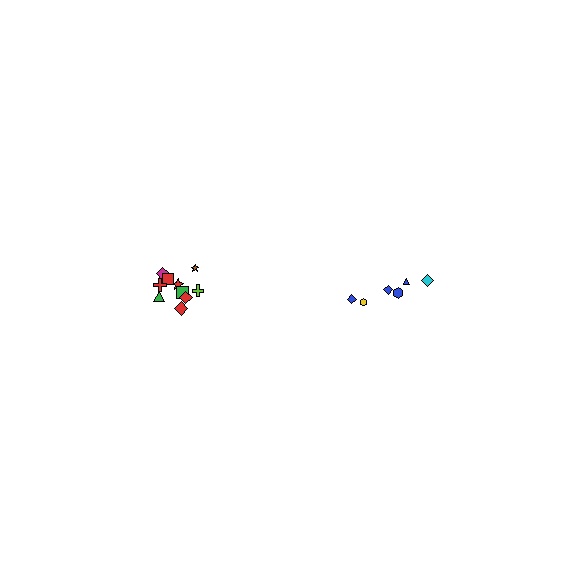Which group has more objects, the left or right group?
The left group.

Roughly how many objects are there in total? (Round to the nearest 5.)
Roughly 15 objects in total.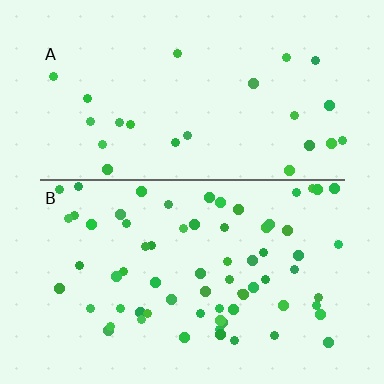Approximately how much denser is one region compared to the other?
Approximately 2.9× — region B over region A.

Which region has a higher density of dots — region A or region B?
B (the bottom).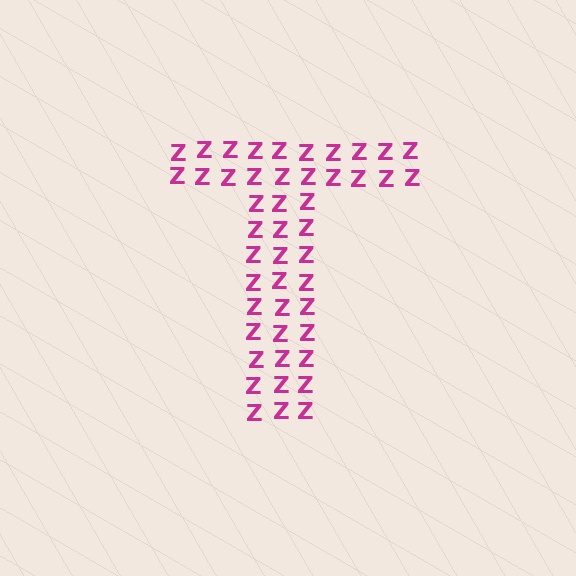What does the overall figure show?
The overall figure shows the letter T.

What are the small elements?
The small elements are letter Z's.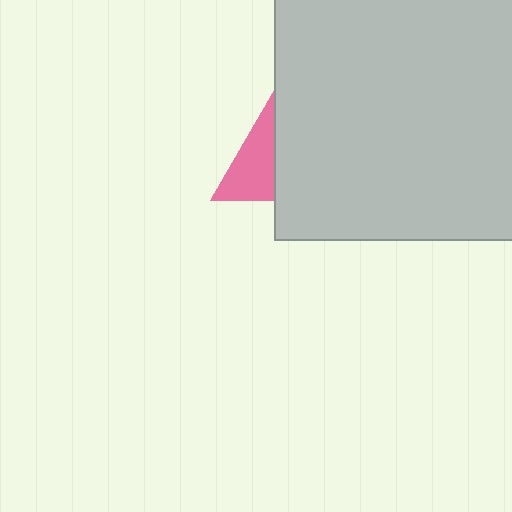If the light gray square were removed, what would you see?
You would see the complete pink triangle.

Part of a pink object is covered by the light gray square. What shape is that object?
It is a triangle.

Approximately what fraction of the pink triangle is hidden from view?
Roughly 58% of the pink triangle is hidden behind the light gray square.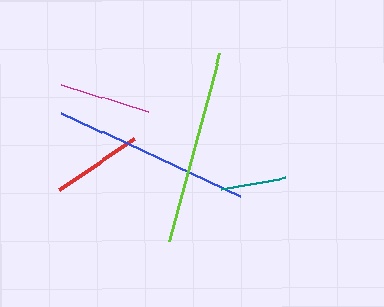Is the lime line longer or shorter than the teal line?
The lime line is longer than the teal line.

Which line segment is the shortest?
The teal line is the shortest at approximately 65 pixels.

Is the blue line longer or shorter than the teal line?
The blue line is longer than the teal line.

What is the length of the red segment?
The red segment is approximately 91 pixels long.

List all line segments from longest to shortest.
From longest to shortest: blue, lime, magenta, red, teal.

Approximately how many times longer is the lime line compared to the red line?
The lime line is approximately 2.1 times the length of the red line.